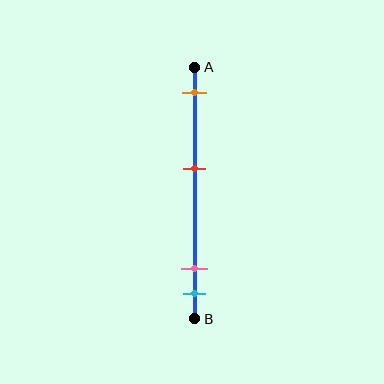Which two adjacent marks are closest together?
The pink and cyan marks are the closest adjacent pair.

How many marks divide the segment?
There are 4 marks dividing the segment.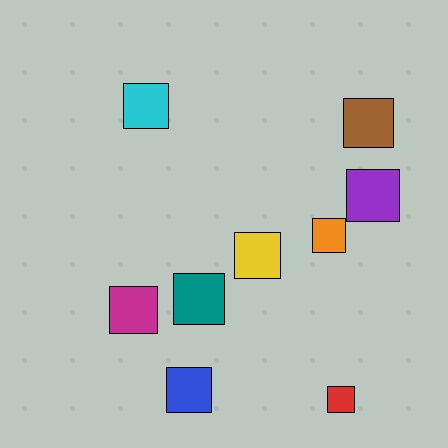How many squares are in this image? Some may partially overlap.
There are 9 squares.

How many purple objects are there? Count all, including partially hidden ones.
There is 1 purple object.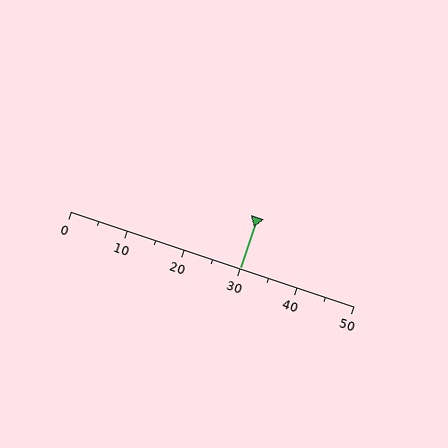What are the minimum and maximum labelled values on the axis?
The axis runs from 0 to 50.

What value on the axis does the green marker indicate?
The marker indicates approximately 30.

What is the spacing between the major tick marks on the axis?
The major ticks are spaced 10 apart.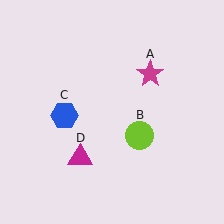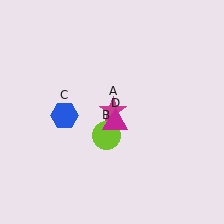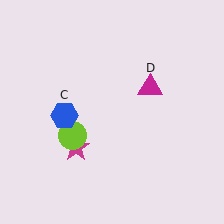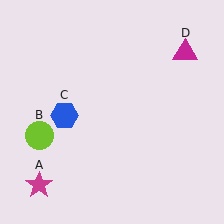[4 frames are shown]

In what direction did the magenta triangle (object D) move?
The magenta triangle (object D) moved up and to the right.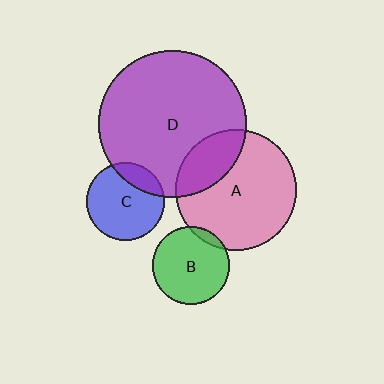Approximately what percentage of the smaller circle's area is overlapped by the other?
Approximately 20%.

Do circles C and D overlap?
Yes.